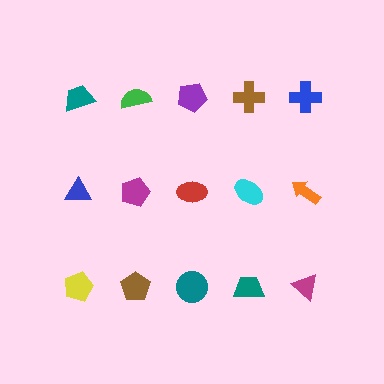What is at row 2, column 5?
An orange arrow.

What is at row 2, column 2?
A magenta pentagon.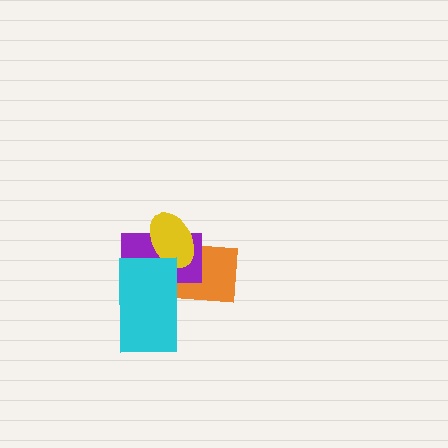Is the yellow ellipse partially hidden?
Yes, it is partially covered by another shape.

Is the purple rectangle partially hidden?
Yes, it is partially covered by another shape.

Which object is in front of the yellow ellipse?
The cyan rectangle is in front of the yellow ellipse.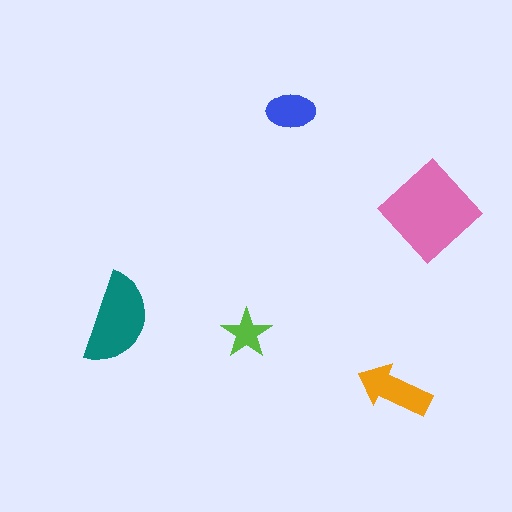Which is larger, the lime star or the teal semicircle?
The teal semicircle.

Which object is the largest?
The pink diamond.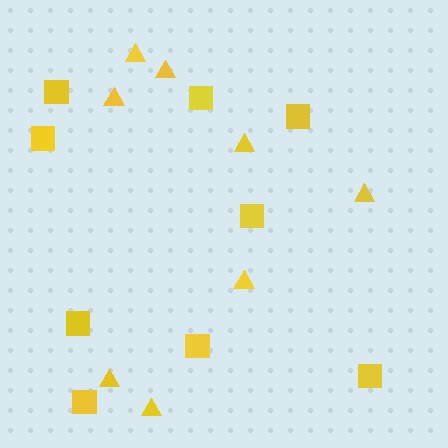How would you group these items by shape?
There are 2 groups: one group of triangles (8) and one group of squares (9).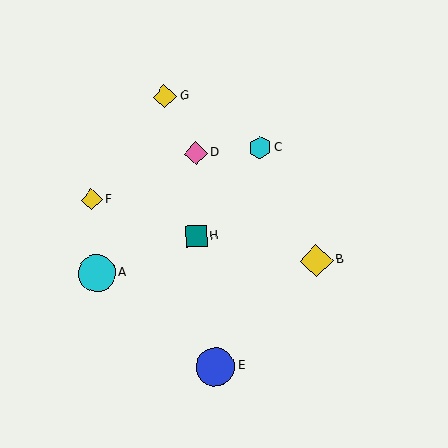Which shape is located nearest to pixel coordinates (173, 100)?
The yellow diamond (labeled G) at (165, 96) is nearest to that location.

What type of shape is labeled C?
Shape C is a cyan hexagon.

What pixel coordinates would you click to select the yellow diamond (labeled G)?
Click at (165, 96) to select the yellow diamond G.